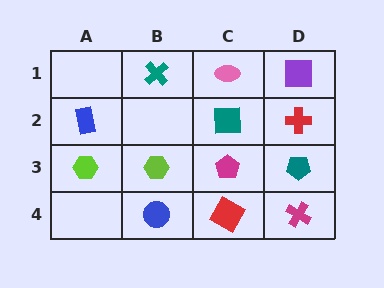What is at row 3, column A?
A lime hexagon.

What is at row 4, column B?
A blue circle.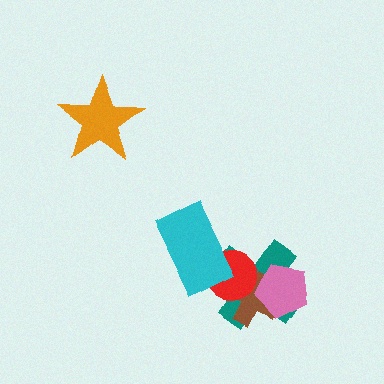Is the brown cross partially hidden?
Yes, it is partially covered by another shape.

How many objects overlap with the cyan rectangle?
2 objects overlap with the cyan rectangle.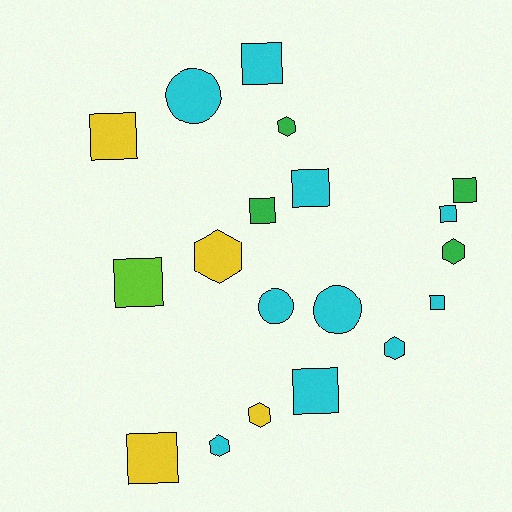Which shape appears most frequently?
Square, with 10 objects.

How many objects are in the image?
There are 19 objects.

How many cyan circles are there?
There are 3 cyan circles.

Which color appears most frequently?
Cyan, with 10 objects.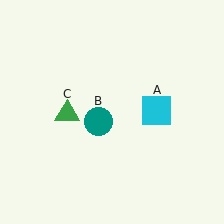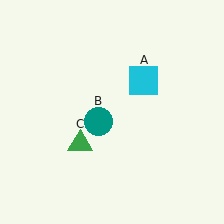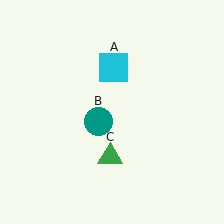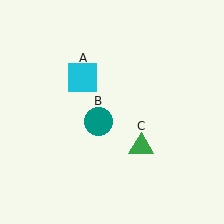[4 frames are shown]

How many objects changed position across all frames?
2 objects changed position: cyan square (object A), green triangle (object C).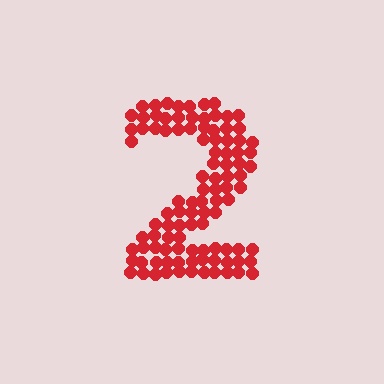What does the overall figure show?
The overall figure shows the digit 2.